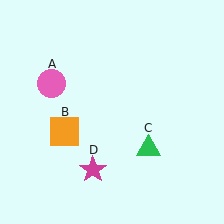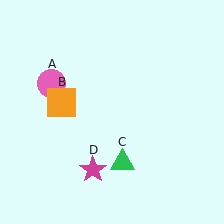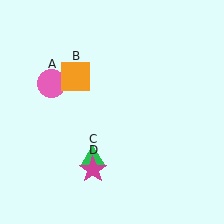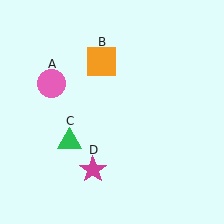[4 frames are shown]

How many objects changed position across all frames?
2 objects changed position: orange square (object B), green triangle (object C).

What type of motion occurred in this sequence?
The orange square (object B), green triangle (object C) rotated clockwise around the center of the scene.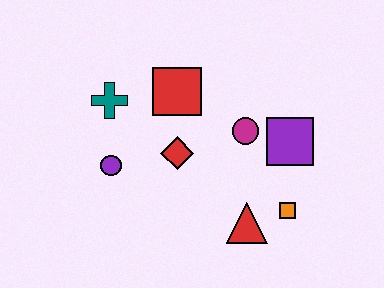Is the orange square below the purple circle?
Yes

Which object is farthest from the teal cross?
The orange square is farthest from the teal cross.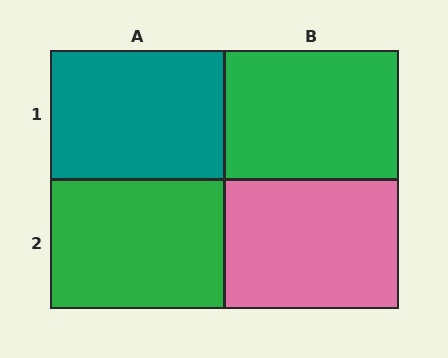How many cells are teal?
1 cell is teal.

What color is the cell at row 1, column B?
Green.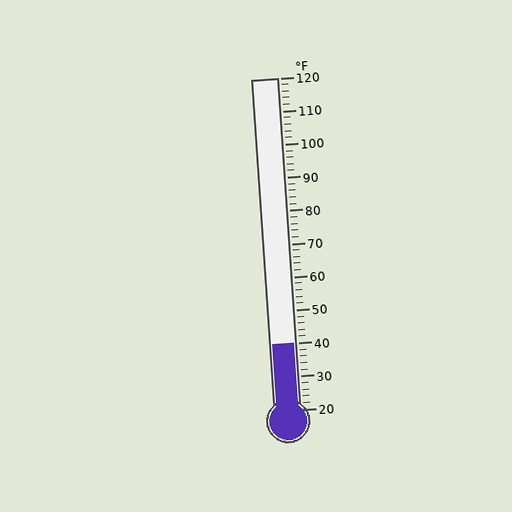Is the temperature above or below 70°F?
The temperature is below 70°F.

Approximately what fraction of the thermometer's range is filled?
The thermometer is filled to approximately 20% of its range.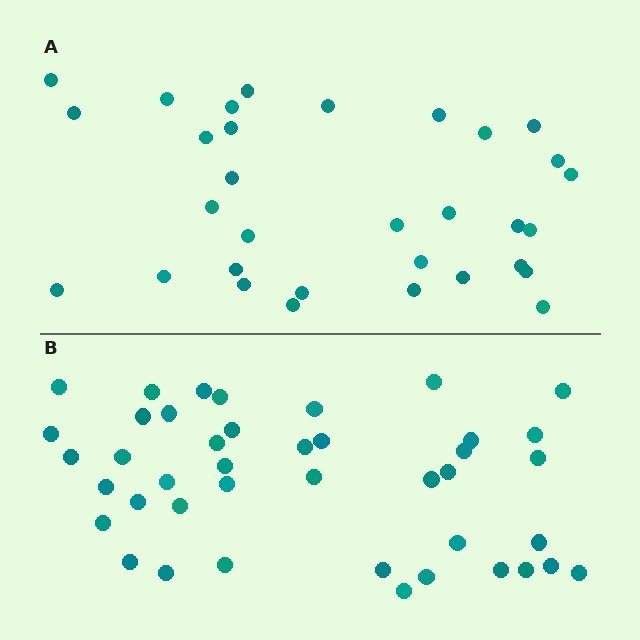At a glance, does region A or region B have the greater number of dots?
Region B (the bottom region) has more dots.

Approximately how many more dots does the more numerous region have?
Region B has roughly 10 or so more dots than region A.